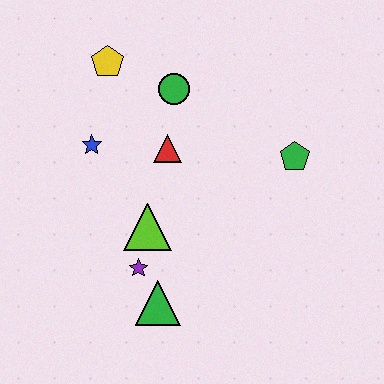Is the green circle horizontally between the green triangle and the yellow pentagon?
No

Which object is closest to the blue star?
The red triangle is closest to the blue star.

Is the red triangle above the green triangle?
Yes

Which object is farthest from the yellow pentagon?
The green triangle is farthest from the yellow pentagon.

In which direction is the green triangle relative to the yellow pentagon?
The green triangle is below the yellow pentagon.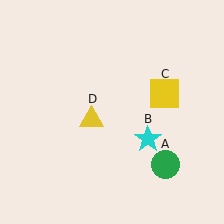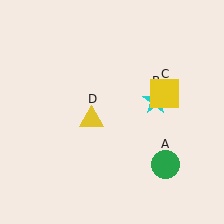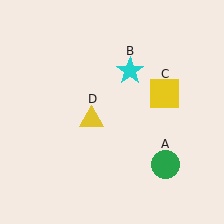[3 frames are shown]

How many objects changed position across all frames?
1 object changed position: cyan star (object B).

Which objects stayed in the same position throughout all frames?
Green circle (object A) and yellow square (object C) and yellow triangle (object D) remained stationary.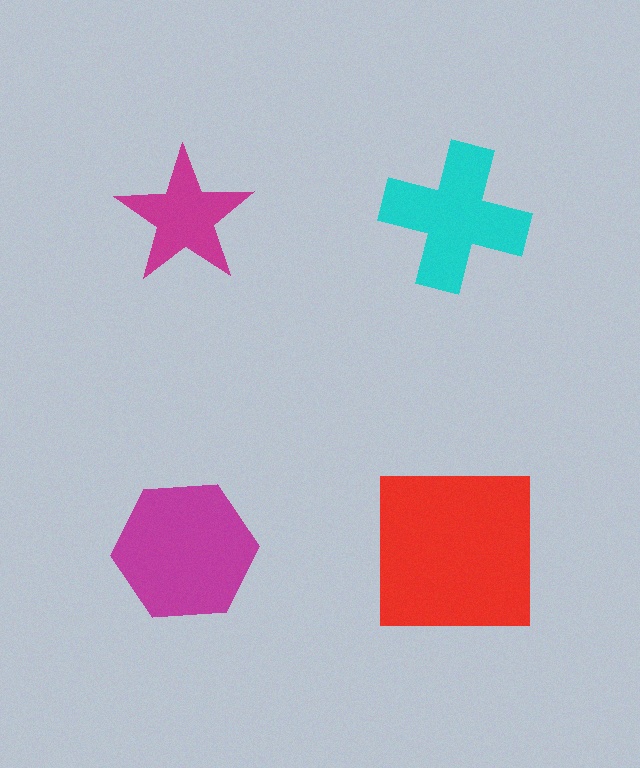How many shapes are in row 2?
2 shapes.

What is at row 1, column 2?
A cyan cross.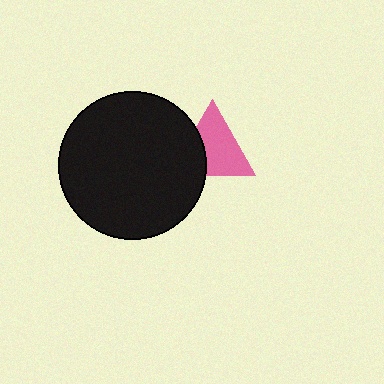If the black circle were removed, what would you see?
You would see the complete pink triangle.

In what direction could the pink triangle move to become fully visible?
The pink triangle could move right. That would shift it out from behind the black circle entirely.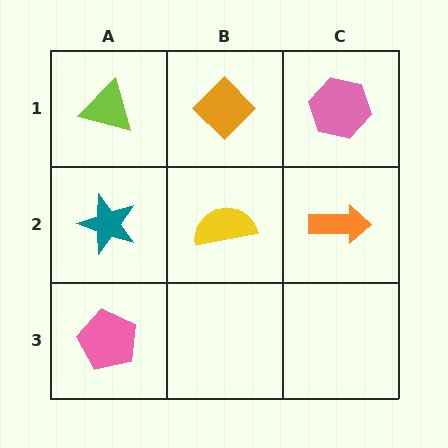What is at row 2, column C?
An orange arrow.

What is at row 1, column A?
A lime triangle.